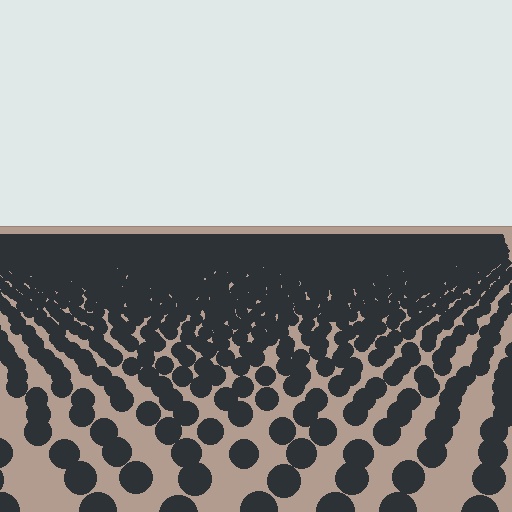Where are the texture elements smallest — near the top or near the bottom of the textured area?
Near the top.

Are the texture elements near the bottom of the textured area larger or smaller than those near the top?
Larger. Near the bottom, elements are closer to the viewer and appear at a bigger on-screen size.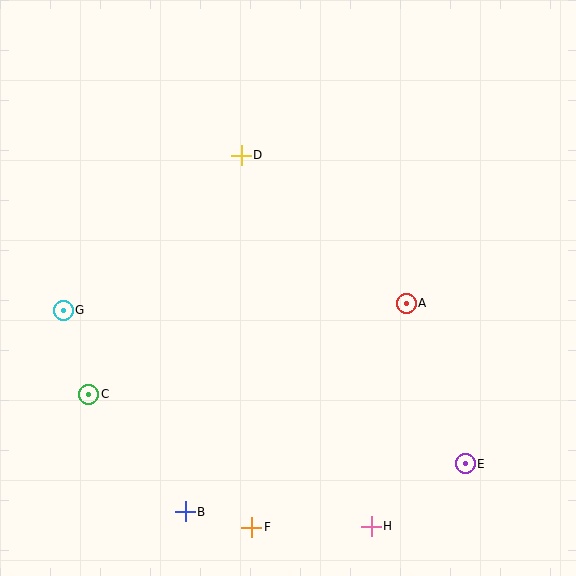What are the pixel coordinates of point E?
Point E is at (465, 464).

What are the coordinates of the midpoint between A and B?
The midpoint between A and B is at (296, 407).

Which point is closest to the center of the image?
Point A at (406, 303) is closest to the center.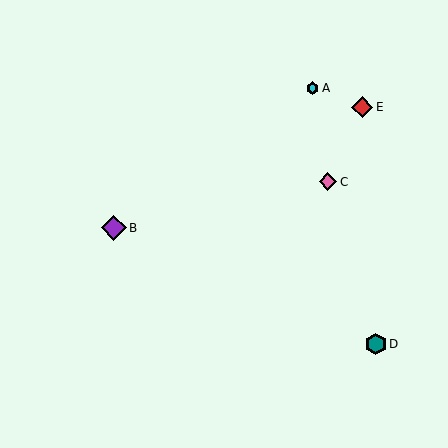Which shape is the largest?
The purple diamond (labeled B) is the largest.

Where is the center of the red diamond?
The center of the red diamond is at (362, 107).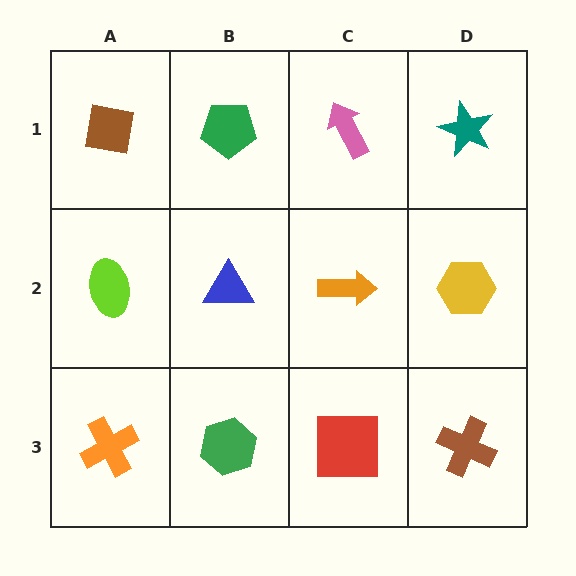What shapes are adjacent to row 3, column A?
A lime ellipse (row 2, column A), a green hexagon (row 3, column B).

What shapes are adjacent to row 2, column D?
A teal star (row 1, column D), a brown cross (row 3, column D), an orange arrow (row 2, column C).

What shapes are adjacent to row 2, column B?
A green pentagon (row 1, column B), a green hexagon (row 3, column B), a lime ellipse (row 2, column A), an orange arrow (row 2, column C).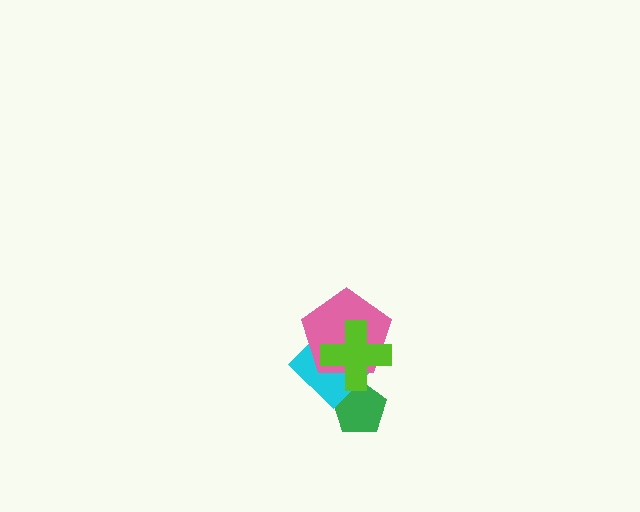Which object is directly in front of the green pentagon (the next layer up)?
The cyan diamond is directly in front of the green pentagon.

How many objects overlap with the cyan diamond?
3 objects overlap with the cyan diamond.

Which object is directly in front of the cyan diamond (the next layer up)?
The pink pentagon is directly in front of the cyan diamond.